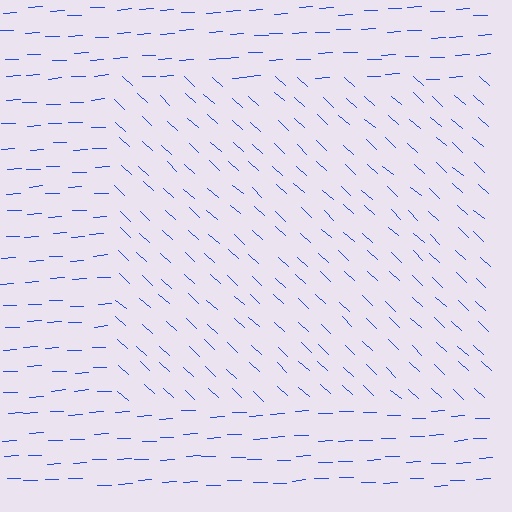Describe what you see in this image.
The image is filled with small blue line segments. A rectangle region in the image has lines oriented differently from the surrounding lines, creating a visible texture boundary.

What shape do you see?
I see a rectangle.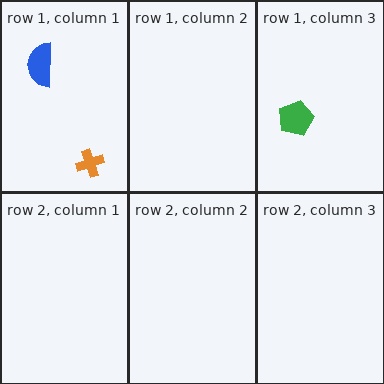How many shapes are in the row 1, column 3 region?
1.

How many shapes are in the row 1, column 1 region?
2.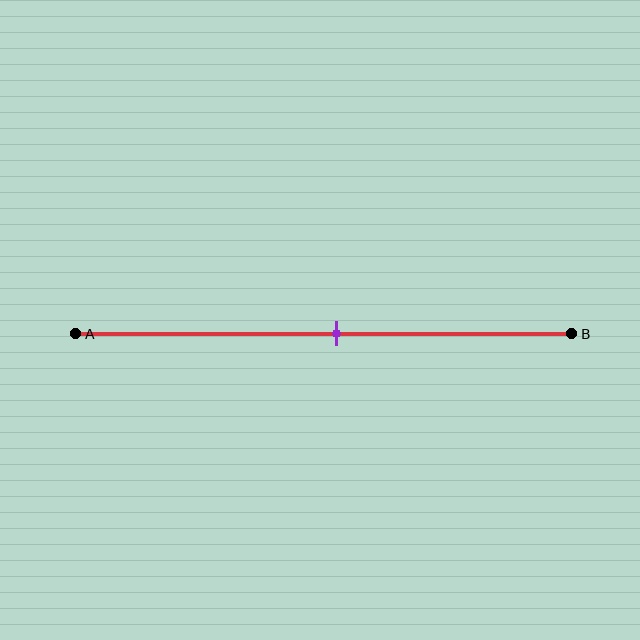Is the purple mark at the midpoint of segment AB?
Yes, the mark is approximately at the midpoint.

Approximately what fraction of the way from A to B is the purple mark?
The purple mark is approximately 55% of the way from A to B.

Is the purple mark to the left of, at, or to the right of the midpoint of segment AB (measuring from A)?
The purple mark is approximately at the midpoint of segment AB.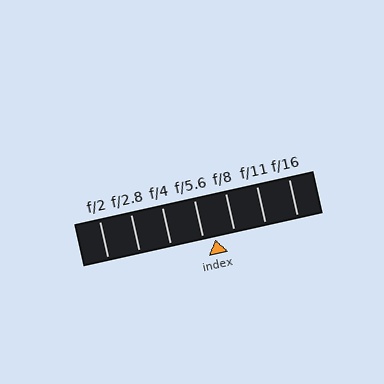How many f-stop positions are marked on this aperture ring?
There are 7 f-stop positions marked.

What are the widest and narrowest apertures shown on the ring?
The widest aperture shown is f/2 and the narrowest is f/16.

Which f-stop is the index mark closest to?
The index mark is closest to f/5.6.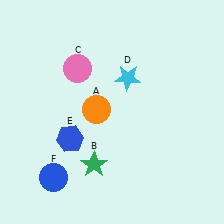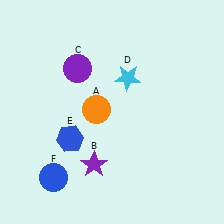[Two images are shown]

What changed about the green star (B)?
In Image 1, B is green. In Image 2, it changed to purple.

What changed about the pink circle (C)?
In Image 1, C is pink. In Image 2, it changed to purple.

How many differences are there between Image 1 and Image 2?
There are 2 differences between the two images.